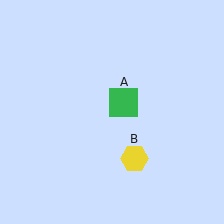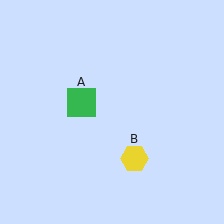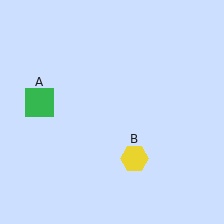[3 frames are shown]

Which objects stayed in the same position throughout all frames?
Yellow hexagon (object B) remained stationary.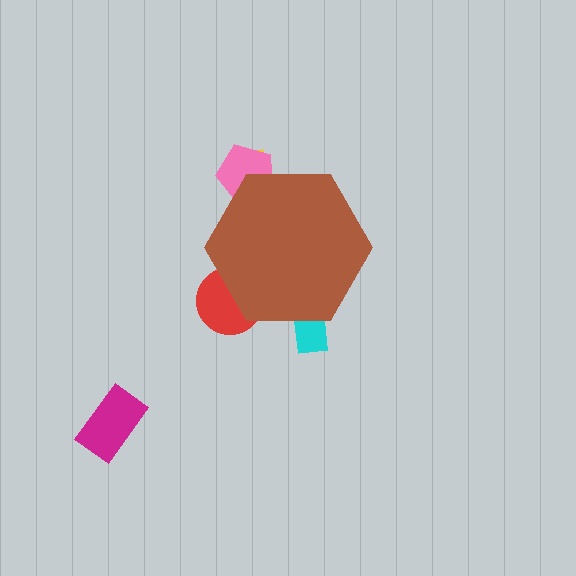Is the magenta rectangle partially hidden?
No, the magenta rectangle is fully visible.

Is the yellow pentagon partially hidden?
Yes, the yellow pentagon is partially hidden behind the brown hexagon.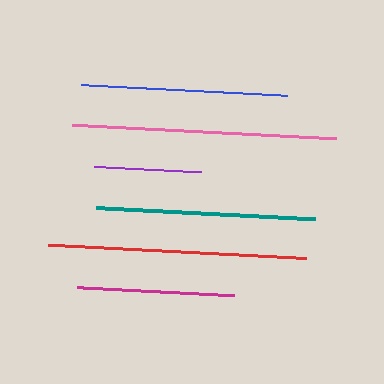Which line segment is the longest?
The pink line is the longest at approximately 264 pixels.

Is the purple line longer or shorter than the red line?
The red line is longer than the purple line.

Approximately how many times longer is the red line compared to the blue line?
The red line is approximately 1.2 times the length of the blue line.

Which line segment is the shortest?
The purple line is the shortest at approximately 107 pixels.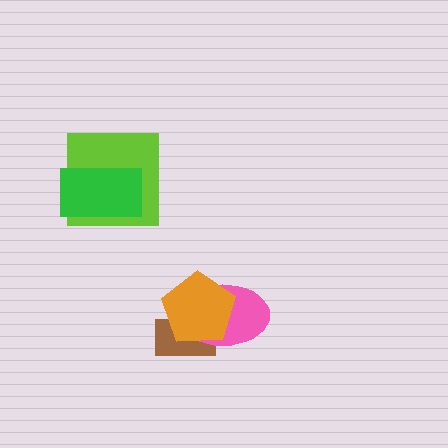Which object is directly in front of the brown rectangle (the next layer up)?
The pink ellipse is directly in front of the brown rectangle.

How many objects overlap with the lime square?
1 object overlaps with the lime square.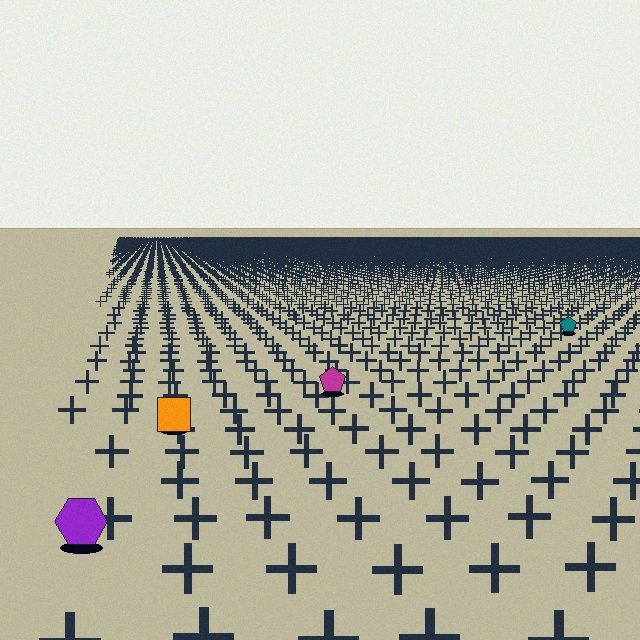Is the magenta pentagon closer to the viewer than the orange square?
No. The orange square is closer — you can tell from the texture gradient: the ground texture is coarser near it.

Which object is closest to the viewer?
The purple hexagon is closest. The texture marks near it are larger and more spread out.